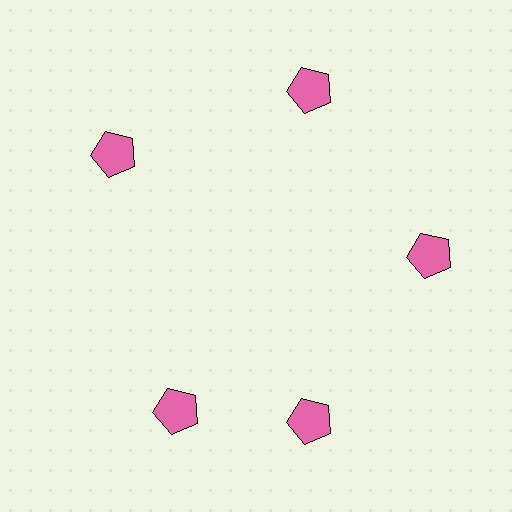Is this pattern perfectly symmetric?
No. The 5 pink pentagons are arranged in a ring, but one element near the 8 o'clock position is rotated out of alignment along the ring, breaking the 5-fold rotational symmetry.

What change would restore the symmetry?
The symmetry would be restored by rotating it back into even spacing with its neighbors so that all 5 pentagons sit at equal angles and equal distance from the center.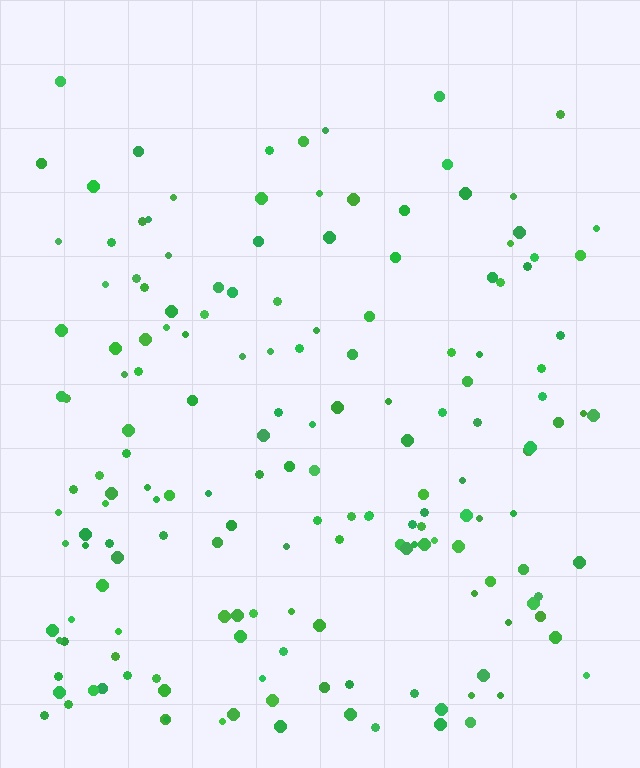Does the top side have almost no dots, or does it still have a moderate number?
Still a moderate number, just noticeably fewer than the bottom.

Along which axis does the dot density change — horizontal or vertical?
Vertical.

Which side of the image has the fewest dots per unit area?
The top.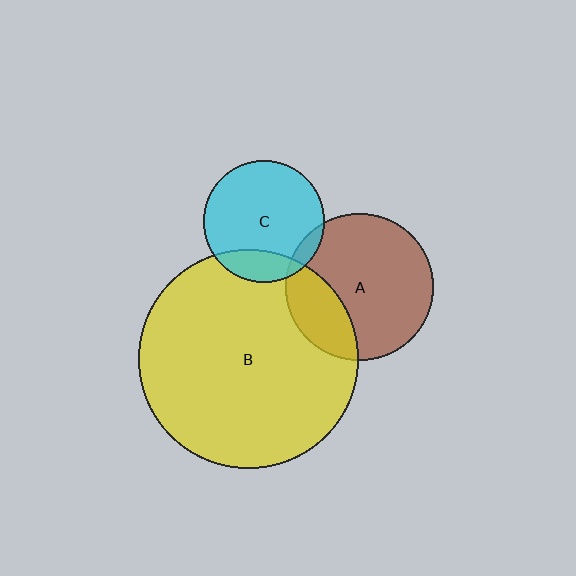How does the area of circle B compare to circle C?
Approximately 3.2 times.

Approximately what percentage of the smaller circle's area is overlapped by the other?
Approximately 5%.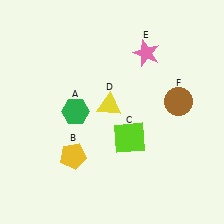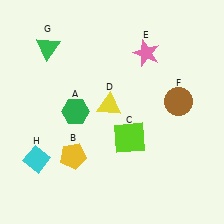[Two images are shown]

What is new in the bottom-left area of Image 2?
A cyan diamond (H) was added in the bottom-left area of Image 2.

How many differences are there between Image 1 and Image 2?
There are 2 differences between the two images.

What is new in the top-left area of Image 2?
A green triangle (G) was added in the top-left area of Image 2.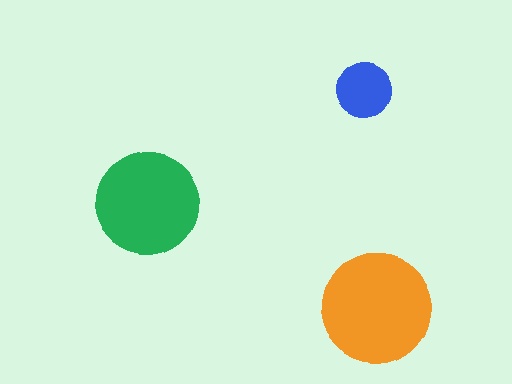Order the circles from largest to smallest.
the orange one, the green one, the blue one.